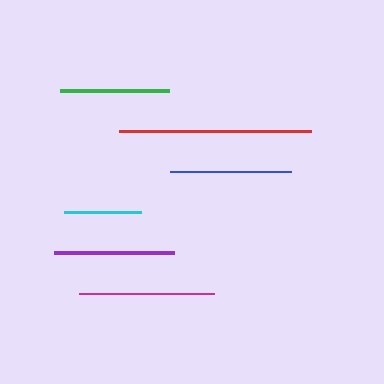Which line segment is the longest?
The red line is the longest at approximately 192 pixels.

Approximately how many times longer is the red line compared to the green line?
The red line is approximately 1.8 times the length of the green line.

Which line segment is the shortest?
The cyan line is the shortest at approximately 78 pixels.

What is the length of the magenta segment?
The magenta segment is approximately 135 pixels long.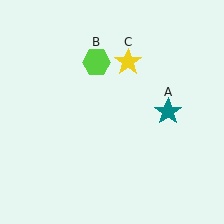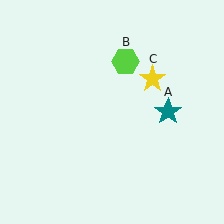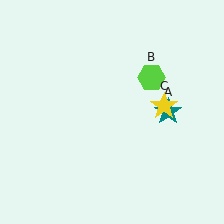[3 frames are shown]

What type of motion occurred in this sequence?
The lime hexagon (object B), yellow star (object C) rotated clockwise around the center of the scene.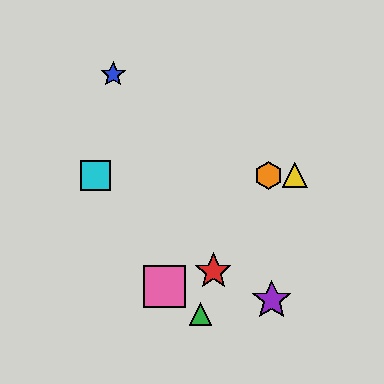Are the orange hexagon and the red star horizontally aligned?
No, the orange hexagon is at y≈175 and the red star is at y≈272.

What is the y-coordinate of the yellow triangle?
The yellow triangle is at y≈175.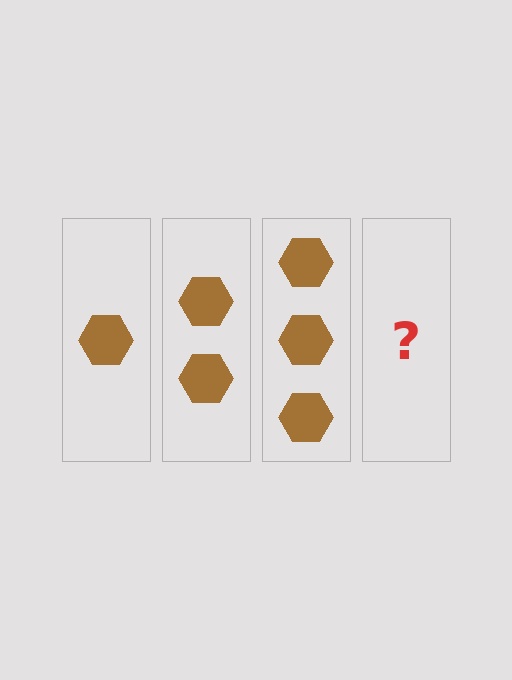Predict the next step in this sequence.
The next step is 4 hexagons.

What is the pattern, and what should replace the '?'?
The pattern is that each step adds one more hexagon. The '?' should be 4 hexagons.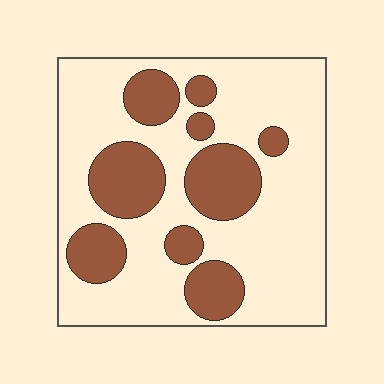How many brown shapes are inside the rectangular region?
9.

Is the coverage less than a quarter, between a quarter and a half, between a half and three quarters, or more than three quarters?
Between a quarter and a half.